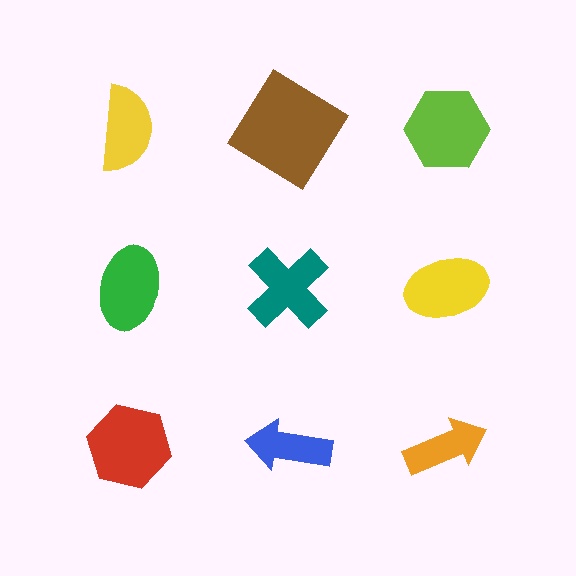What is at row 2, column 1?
A green ellipse.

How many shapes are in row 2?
3 shapes.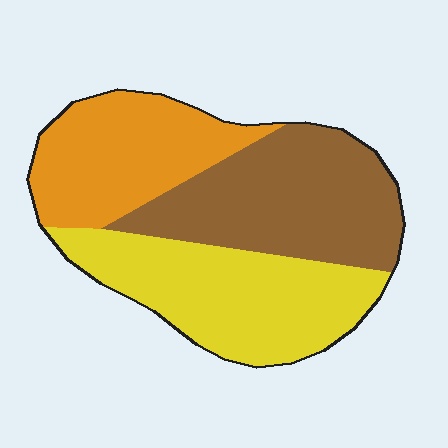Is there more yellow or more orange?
Yellow.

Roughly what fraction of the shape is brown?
Brown covers 36% of the shape.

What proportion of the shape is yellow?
Yellow covers about 35% of the shape.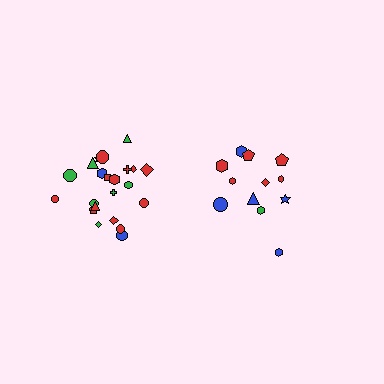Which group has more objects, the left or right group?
The left group.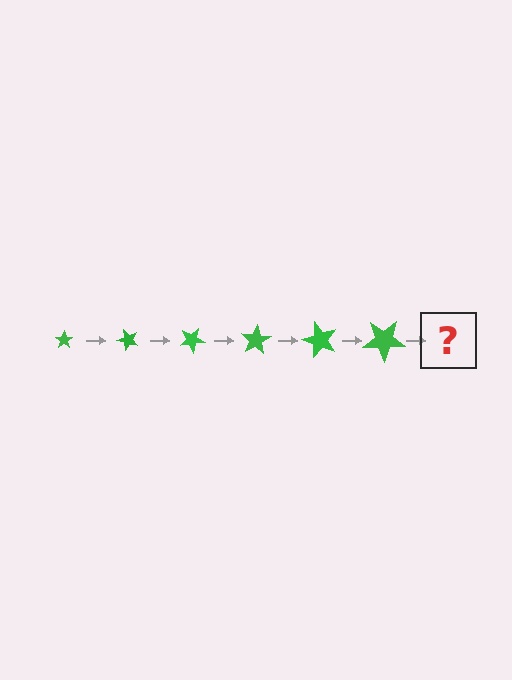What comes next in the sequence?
The next element should be a star, larger than the previous one and rotated 300 degrees from the start.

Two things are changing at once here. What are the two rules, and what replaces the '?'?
The two rules are that the star grows larger each step and it rotates 50 degrees each step. The '?' should be a star, larger than the previous one and rotated 300 degrees from the start.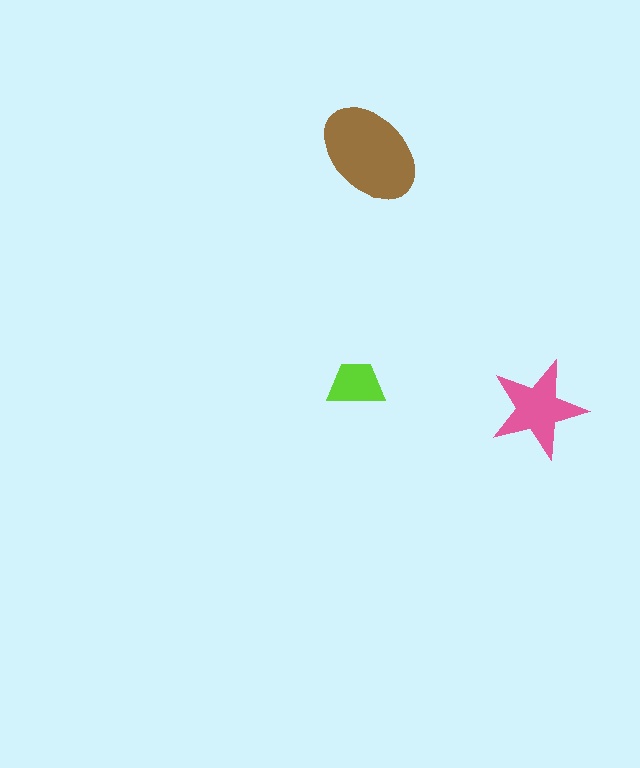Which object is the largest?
The brown ellipse.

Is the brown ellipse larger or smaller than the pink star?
Larger.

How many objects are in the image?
There are 3 objects in the image.